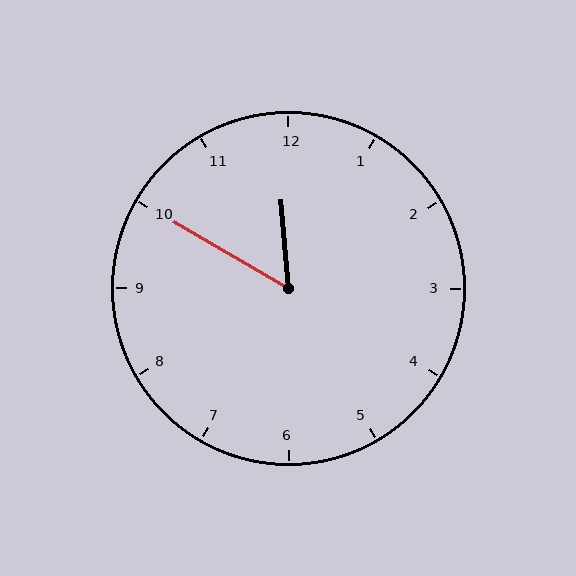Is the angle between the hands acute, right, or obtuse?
It is acute.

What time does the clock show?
11:50.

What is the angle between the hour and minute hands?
Approximately 55 degrees.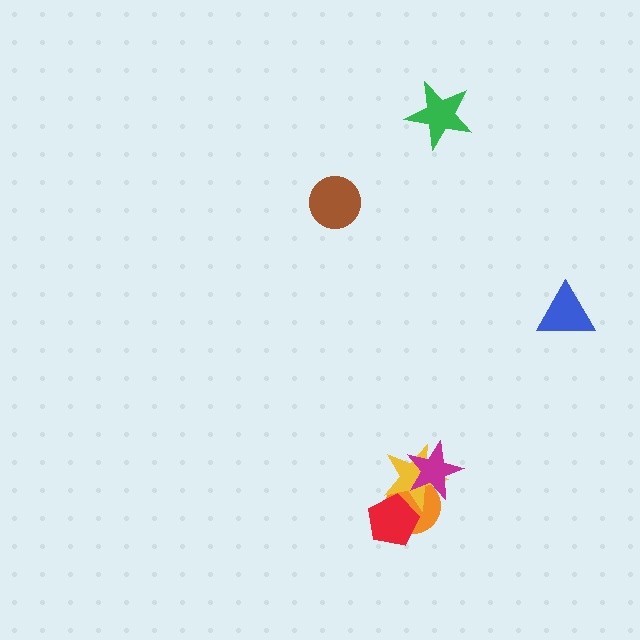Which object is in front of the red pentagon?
The yellow star is in front of the red pentagon.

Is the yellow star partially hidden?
Yes, it is partially covered by another shape.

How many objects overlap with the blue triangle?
0 objects overlap with the blue triangle.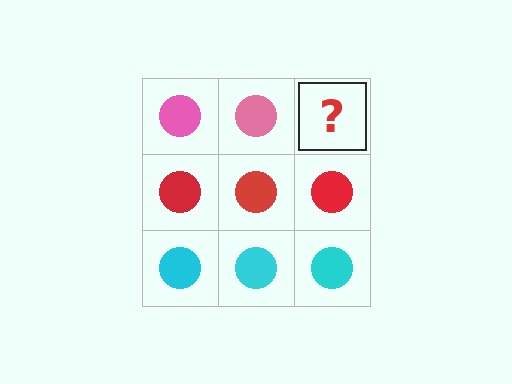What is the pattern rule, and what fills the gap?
The rule is that each row has a consistent color. The gap should be filled with a pink circle.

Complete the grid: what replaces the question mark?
The question mark should be replaced with a pink circle.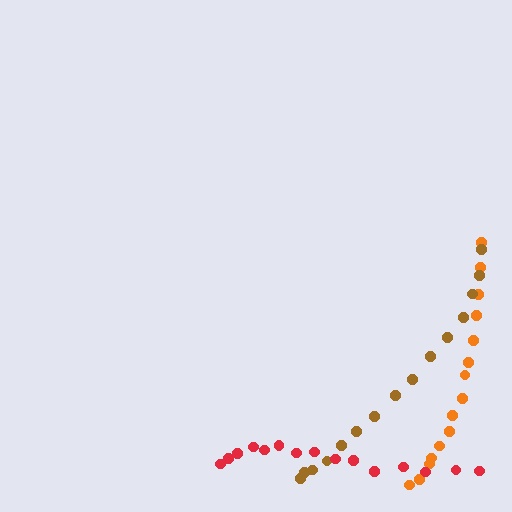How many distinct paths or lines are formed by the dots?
There are 3 distinct paths.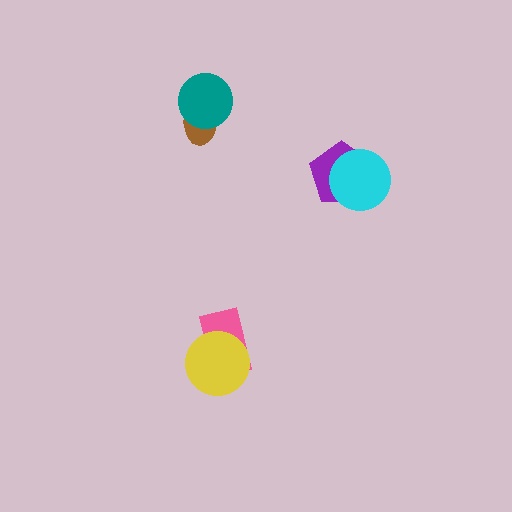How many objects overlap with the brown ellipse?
1 object overlaps with the brown ellipse.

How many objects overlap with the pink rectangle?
1 object overlaps with the pink rectangle.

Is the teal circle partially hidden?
No, no other shape covers it.